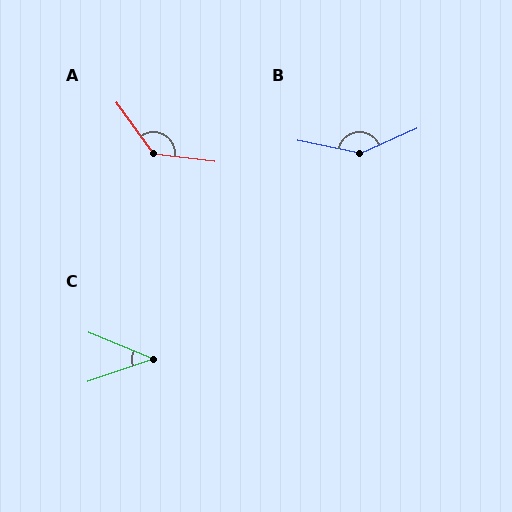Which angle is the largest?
B, at approximately 145 degrees.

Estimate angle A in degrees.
Approximately 133 degrees.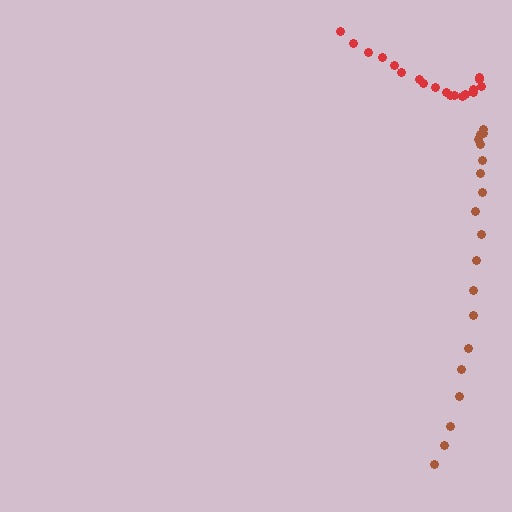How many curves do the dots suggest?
There are 2 distinct paths.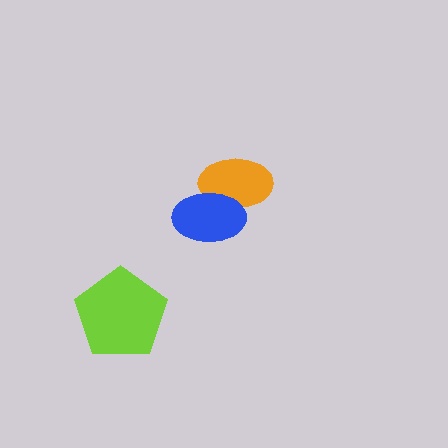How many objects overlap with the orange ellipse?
1 object overlaps with the orange ellipse.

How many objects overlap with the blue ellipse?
1 object overlaps with the blue ellipse.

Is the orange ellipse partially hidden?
Yes, it is partially covered by another shape.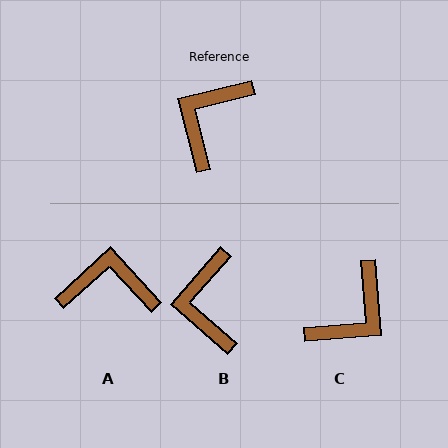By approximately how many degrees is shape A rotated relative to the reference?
Approximately 62 degrees clockwise.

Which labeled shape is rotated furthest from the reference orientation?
C, about 170 degrees away.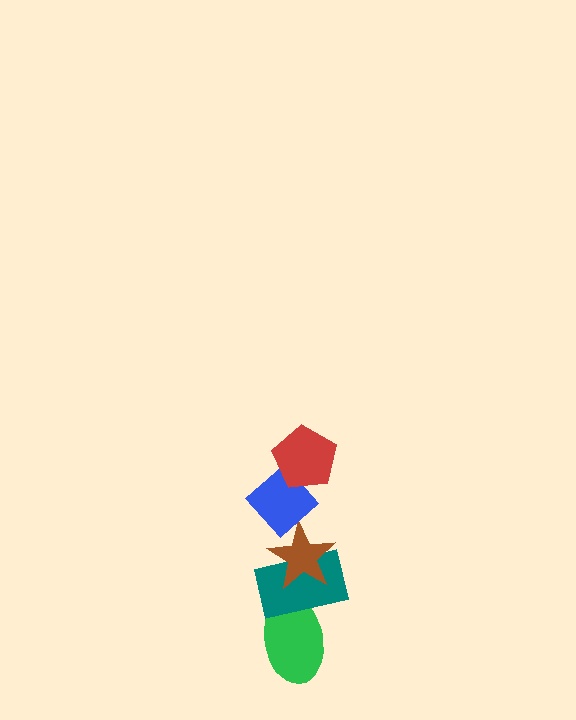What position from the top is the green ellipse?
The green ellipse is 5th from the top.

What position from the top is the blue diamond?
The blue diamond is 2nd from the top.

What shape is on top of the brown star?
The blue diamond is on top of the brown star.